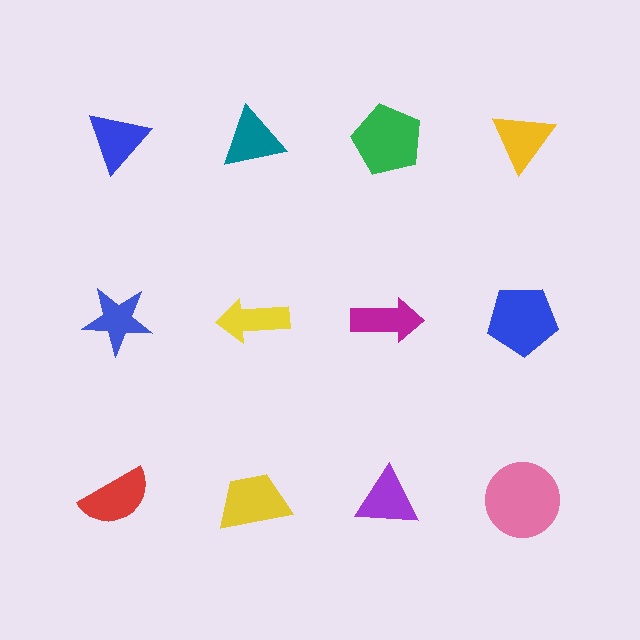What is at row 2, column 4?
A blue pentagon.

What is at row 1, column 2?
A teal triangle.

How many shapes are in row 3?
4 shapes.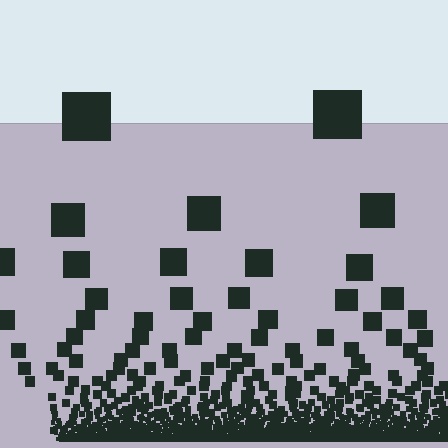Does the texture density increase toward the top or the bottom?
Density increases toward the bottom.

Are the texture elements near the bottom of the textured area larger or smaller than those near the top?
Smaller. The gradient is inverted — elements near the bottom are smaller and denser.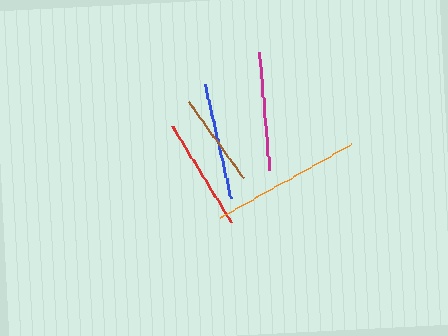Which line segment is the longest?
The orange line is the longest at approximately 151 pixels.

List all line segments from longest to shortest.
From longest to shortest: orange, magenta, blue, red, brown.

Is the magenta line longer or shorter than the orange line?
The orange line is longer than the magenta line.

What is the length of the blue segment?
The blue segment is approximately 117 pixels long.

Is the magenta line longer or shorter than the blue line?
The magenta line is longer than the blue line.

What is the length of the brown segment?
The brown segment is approximately 94 pixels long.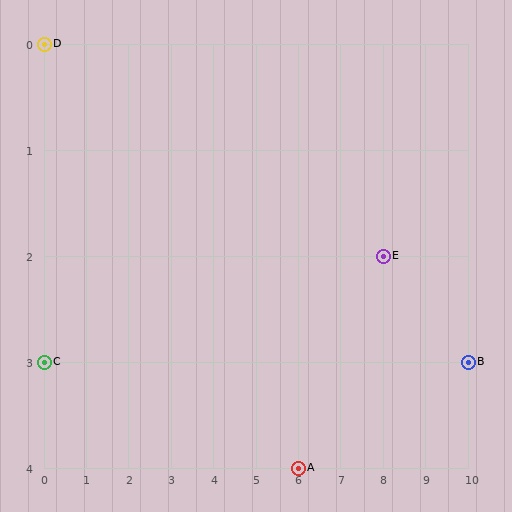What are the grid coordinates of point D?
Point D is at grid coordinates (0, 0).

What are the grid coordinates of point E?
Point E is at grid coordinates (8, 2).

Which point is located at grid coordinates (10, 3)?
Point B is at (10, 3).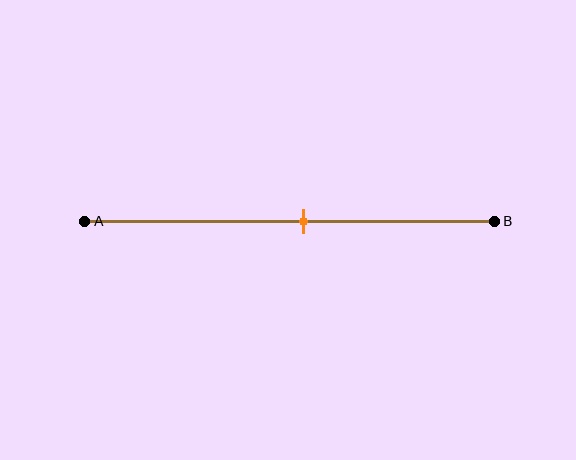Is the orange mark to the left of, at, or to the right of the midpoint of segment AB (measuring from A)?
The orange mark is to the right of the midpoint of segment AB.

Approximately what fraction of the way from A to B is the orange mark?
The orange mark is approximately 55% of the way from A to B.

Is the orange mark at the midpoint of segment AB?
No, the mark is at about 55% from A, not at the 50% midpoint.